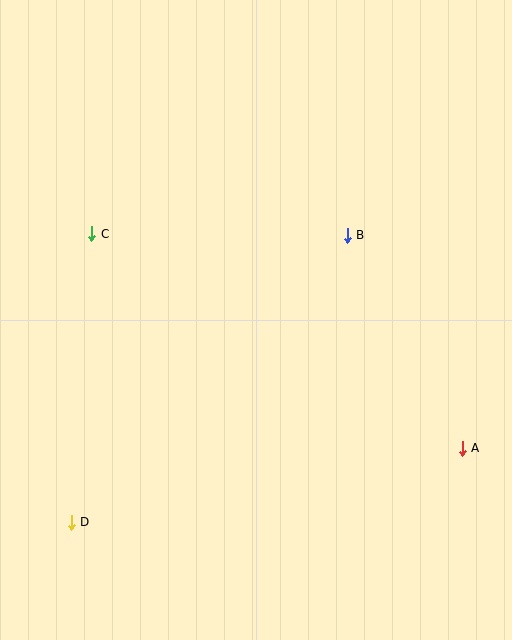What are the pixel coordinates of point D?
Point D is at (71, 522).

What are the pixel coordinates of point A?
Point A is at (462, 448).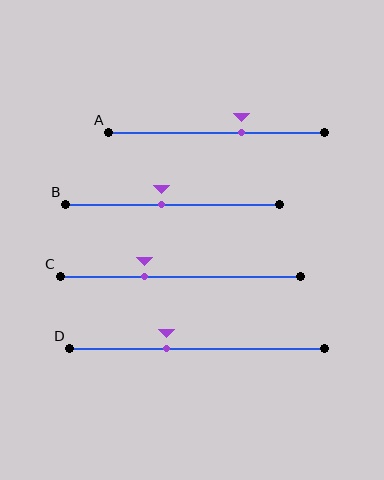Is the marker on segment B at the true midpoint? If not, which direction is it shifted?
No, the marker on segment B is shifted to the left by about 5% of the segment length.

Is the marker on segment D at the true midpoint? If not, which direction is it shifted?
No, the marker on segment D is shifted to the left by about 12% of the segment length.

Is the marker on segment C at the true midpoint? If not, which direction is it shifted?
No, the marker on segment C is shifted to the left by about 15% of the segment length.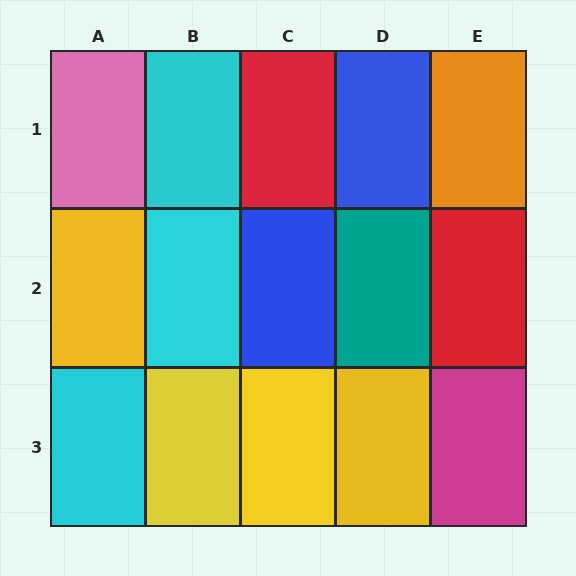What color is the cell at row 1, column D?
Blue.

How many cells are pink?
1 cell is pink.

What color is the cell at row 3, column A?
Cyan.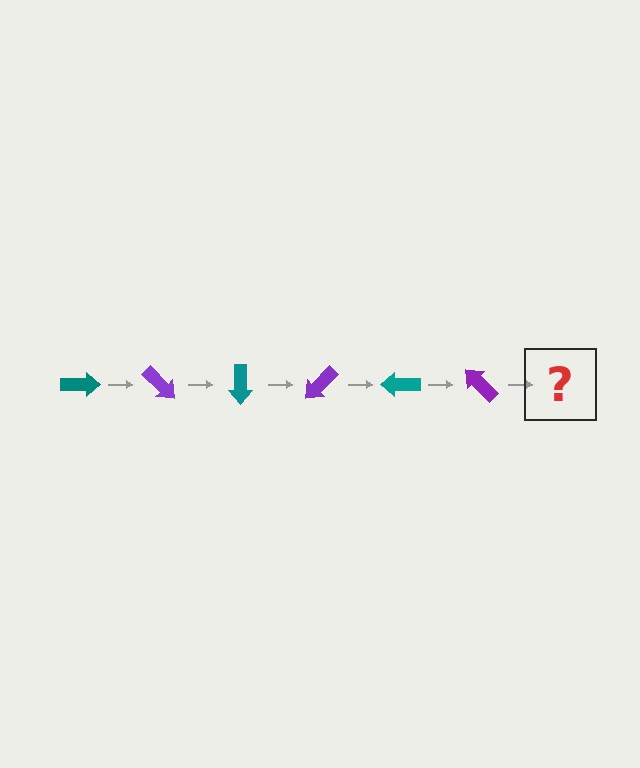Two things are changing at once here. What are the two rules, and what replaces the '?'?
The two rules are that it rotates 45 degrees each step and the color cycles through teal and purple. The '?' should be a teal arrow, rotated 270 degrees from the start.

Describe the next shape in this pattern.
It should be a teal arrow, rotated 270 degrees from the start.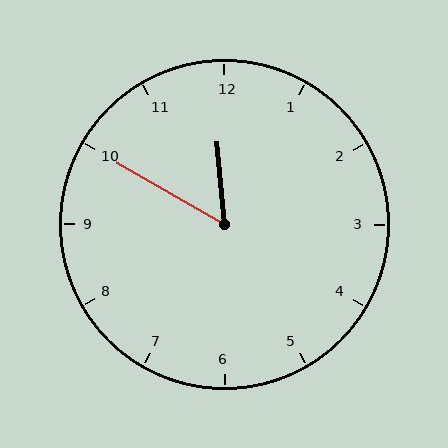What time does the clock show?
11:50.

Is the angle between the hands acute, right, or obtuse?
It is acute.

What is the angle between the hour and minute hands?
Approximately 55 degrees.